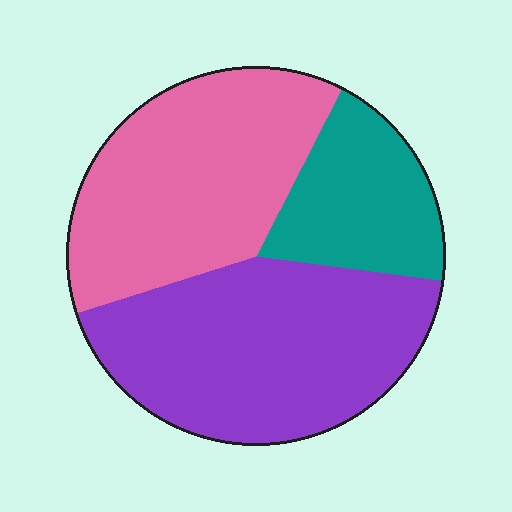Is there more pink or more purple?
Purple.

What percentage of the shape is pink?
Pink takes up about three eighths (3/8) of the shape.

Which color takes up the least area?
Teal, at roughly 20%.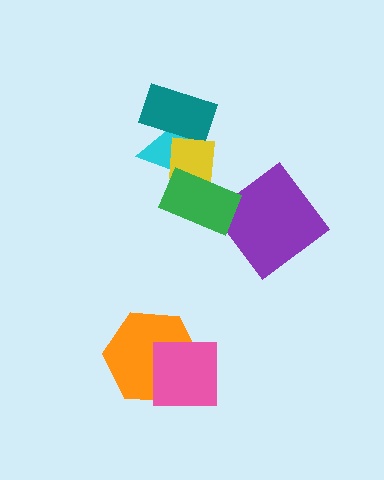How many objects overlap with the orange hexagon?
1 object overlaps with the orange hexagon.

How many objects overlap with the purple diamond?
0 objects overlap with the purple diamond.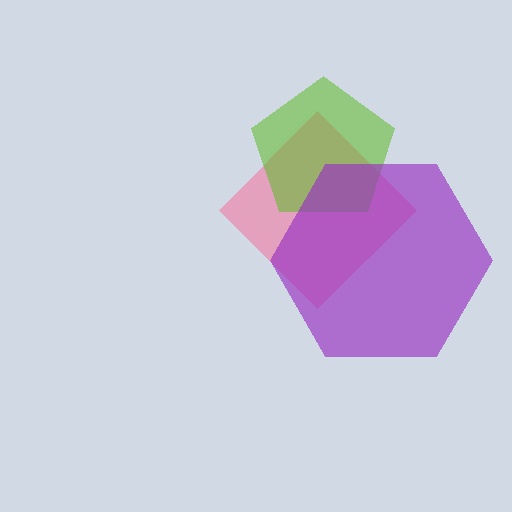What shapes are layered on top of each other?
The layered shapes are: a pink diamond, a lime pentagon, a purple hexagon.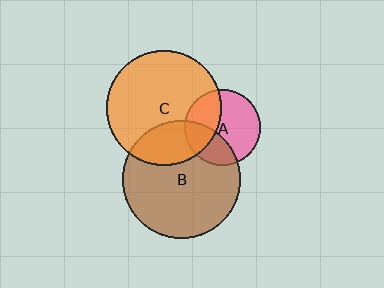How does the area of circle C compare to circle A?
Approximately 2.3 times.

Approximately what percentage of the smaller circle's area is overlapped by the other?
Approximately 35%.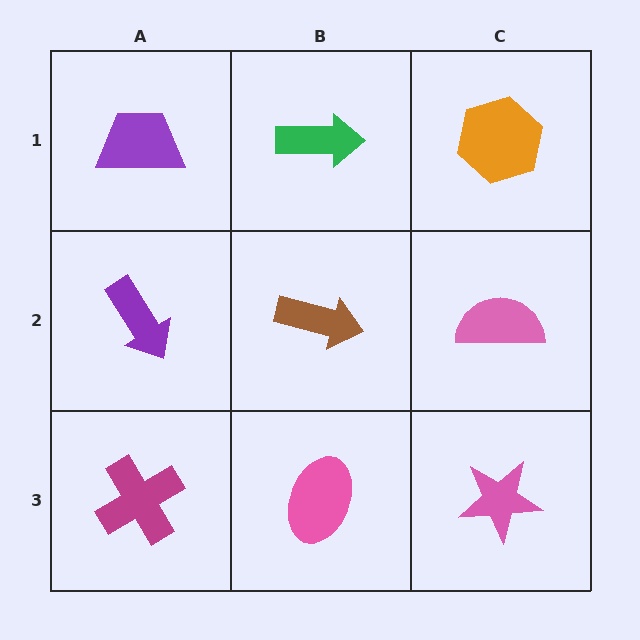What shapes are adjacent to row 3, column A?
A purple arrow (row 2, column A), a pink ellipse (row 3, column B).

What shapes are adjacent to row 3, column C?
A pink semicircle (row 2, column C), a pink ellipse (row 3, column B).